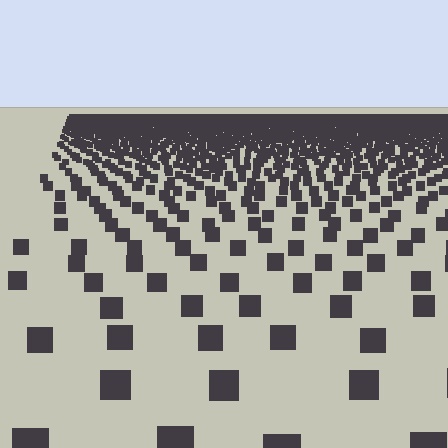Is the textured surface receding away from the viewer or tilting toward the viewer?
The surface is receding away from the viewer. Texture elements get smaller and denser toward the top.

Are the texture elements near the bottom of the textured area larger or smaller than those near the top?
Larger. Near the bottom, elements are closer to the viewer and appear at a bigger on-screen size.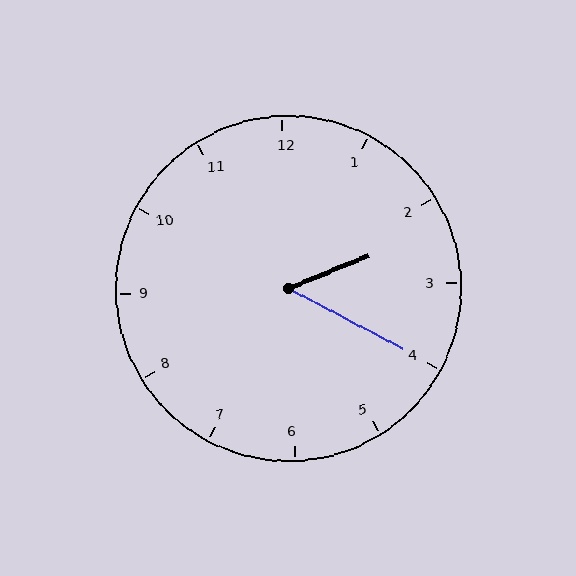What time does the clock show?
2:20.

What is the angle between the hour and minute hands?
Approximately 50 degrees.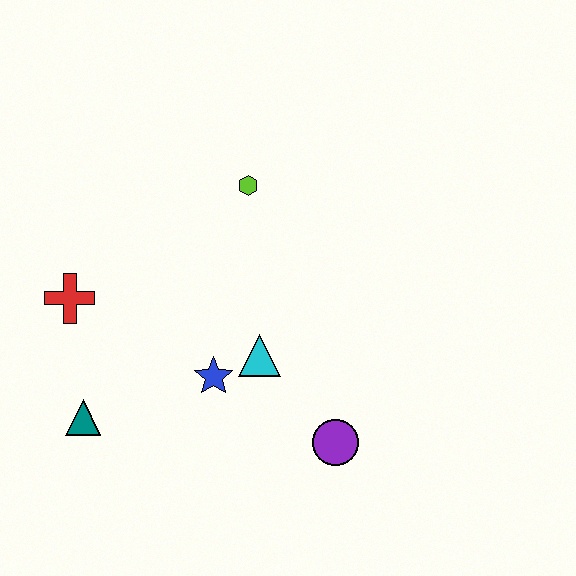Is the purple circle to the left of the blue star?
No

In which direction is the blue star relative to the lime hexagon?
The blue star is below the lime hexagon.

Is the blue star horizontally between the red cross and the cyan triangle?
Yes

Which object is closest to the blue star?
The cyan triangle is closest to the blue star.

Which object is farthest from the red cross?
The purple circle is farthest from the red cross.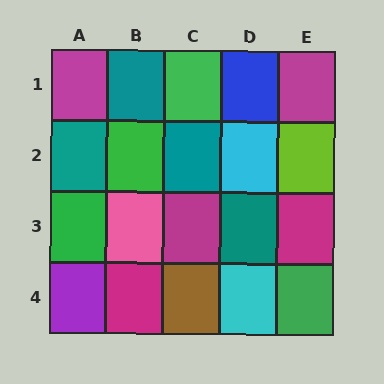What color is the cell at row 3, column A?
Green.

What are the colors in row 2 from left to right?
Teal, green, teal, cyan, lime.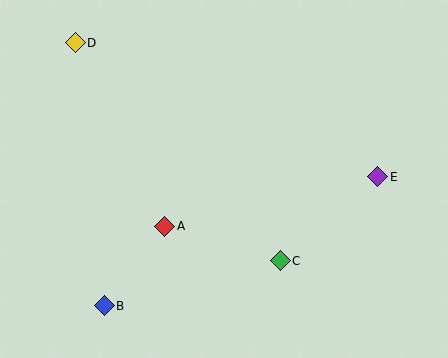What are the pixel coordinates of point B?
Point B is at (104, 306).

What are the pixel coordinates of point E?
Point E is at (378, 177).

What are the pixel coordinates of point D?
Point D is at (75, 43).